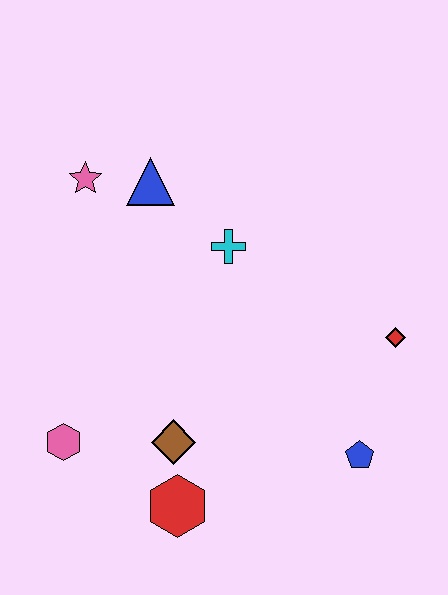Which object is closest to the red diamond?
The blue pentagon is closest to the red diamond.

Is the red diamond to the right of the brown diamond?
Yes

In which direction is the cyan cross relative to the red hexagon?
The cyan cross is above the red hexagon.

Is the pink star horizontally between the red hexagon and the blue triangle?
No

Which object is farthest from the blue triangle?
The blue pentagon is farthest from the blue triangle.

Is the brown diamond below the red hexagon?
No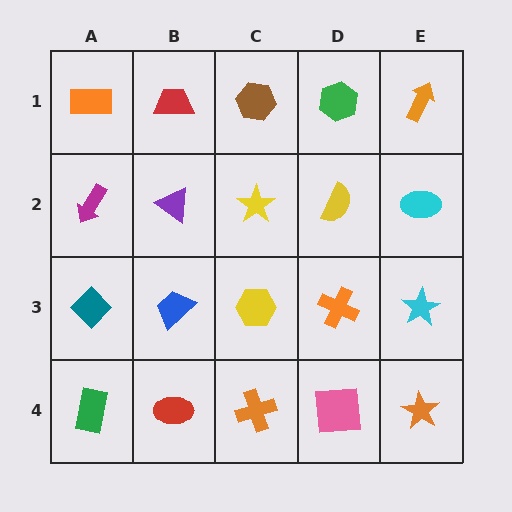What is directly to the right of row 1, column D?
An orange arrow.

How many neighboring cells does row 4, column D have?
3.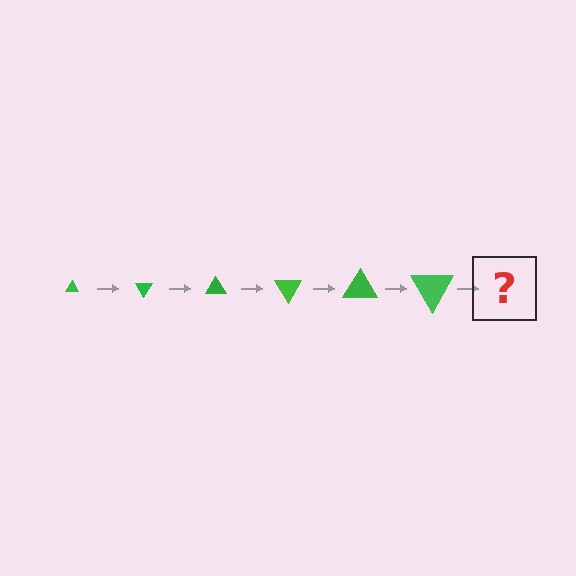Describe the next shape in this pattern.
It should be a triangle, larger than the previous one and rotated 360 degrees from the start.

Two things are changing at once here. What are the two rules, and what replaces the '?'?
The two rules are that the triangle grows larger each step and it rotates 60 degrees each step. The '?' should be a triangle, larger than the previous one and rotated 360 degrees from the start.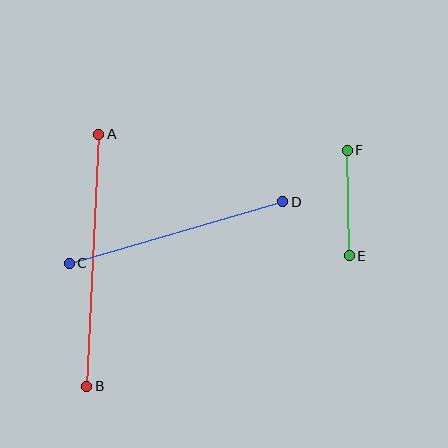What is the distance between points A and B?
The distance is approximately 252 pixels.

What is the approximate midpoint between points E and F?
The midpoint is at approximately (348, 203) pixels.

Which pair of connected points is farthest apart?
Points A and B are farthest apart.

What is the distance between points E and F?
The distance is approximately 106 pixels.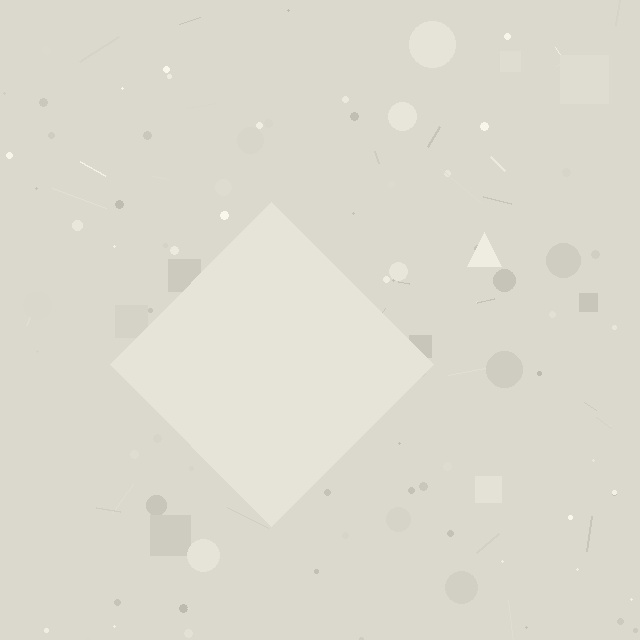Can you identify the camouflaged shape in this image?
The camouflaged shape is a diamond.